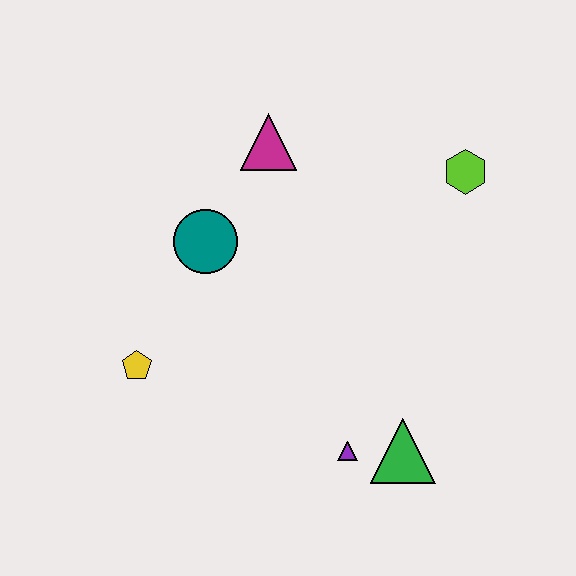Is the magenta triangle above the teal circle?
Yes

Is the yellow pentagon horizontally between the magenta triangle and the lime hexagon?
No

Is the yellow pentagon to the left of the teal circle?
Yes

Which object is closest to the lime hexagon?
The magenta triangle is closest to the lime hexagon.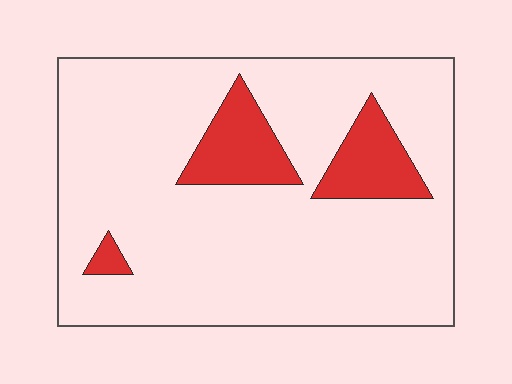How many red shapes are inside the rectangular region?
3.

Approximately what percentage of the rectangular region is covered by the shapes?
Approximately 15%.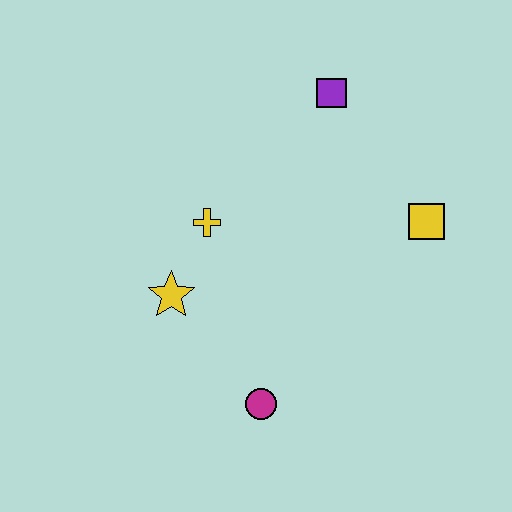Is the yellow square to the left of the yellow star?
No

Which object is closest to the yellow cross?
The yellow star is closest to the yellow cross.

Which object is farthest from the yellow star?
The yellow square is farthest from the yellow star.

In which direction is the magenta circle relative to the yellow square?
The magenta circle is below the yellow square.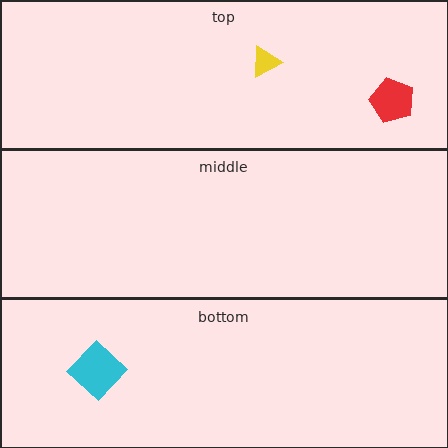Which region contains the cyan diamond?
The bottom region.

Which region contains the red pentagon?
The top region.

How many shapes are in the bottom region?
1.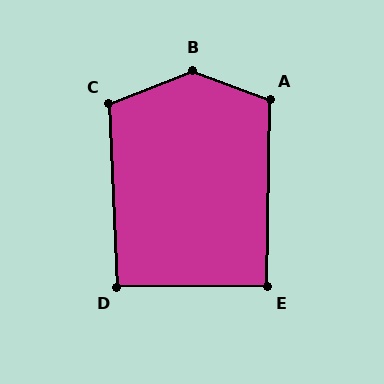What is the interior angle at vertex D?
Approximately 92 degrees (approximately right).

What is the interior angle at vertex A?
Approximately 109 degrees (obtuse).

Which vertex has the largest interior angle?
B, at approximately 138 degrees.